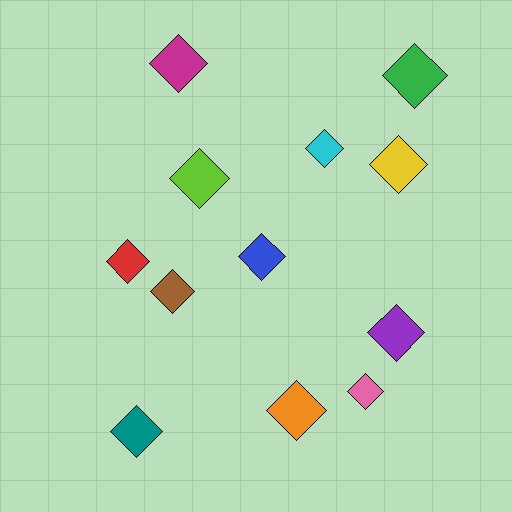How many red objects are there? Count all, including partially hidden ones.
There is 1 red object.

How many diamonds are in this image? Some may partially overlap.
There are 12 diamonds.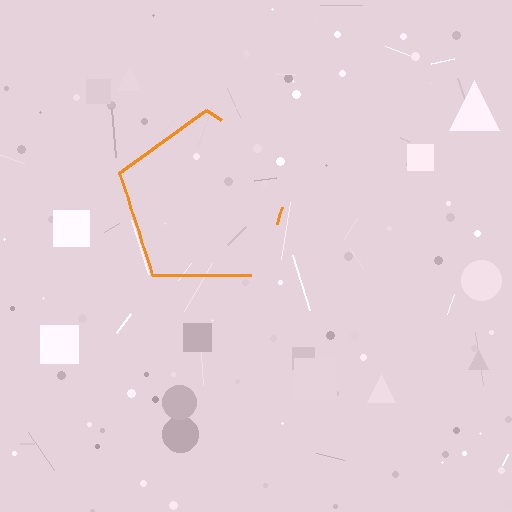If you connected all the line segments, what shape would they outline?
They would outline a pentagon.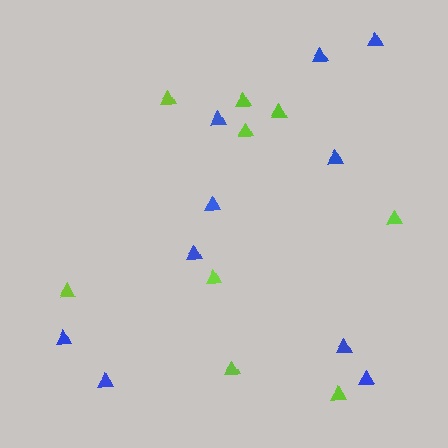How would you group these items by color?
There are 2 groups: one group of lime triangles (9) and one group of blue triangles (10).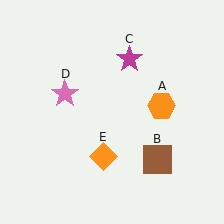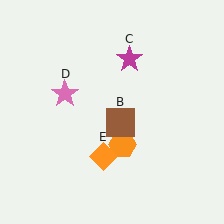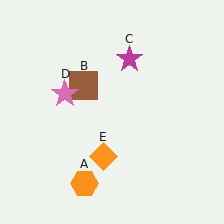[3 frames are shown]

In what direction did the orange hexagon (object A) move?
The orange hexagon (object A) moved down and to the left.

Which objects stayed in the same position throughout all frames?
Magenta star (object C) and pink star (object D) and orange diamond (object E) remained stationary.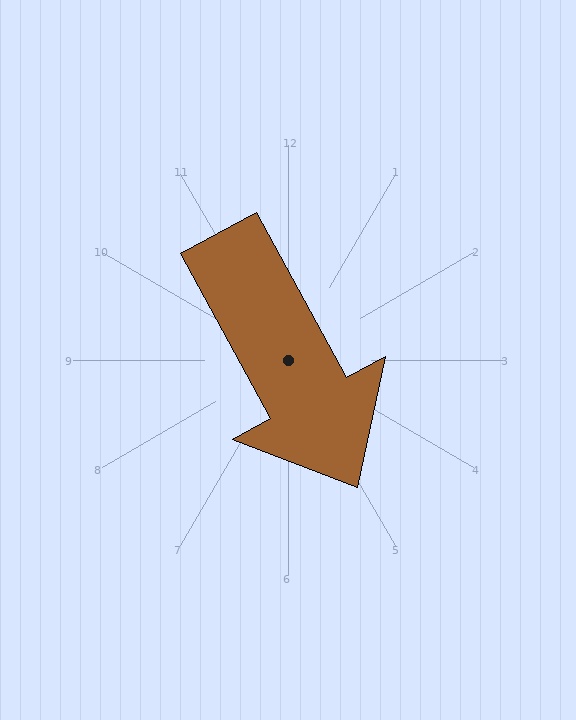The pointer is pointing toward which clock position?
Roughly 5 o'clock.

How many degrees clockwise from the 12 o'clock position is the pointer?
Approximately 151 degrees.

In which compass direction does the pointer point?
Southeast.